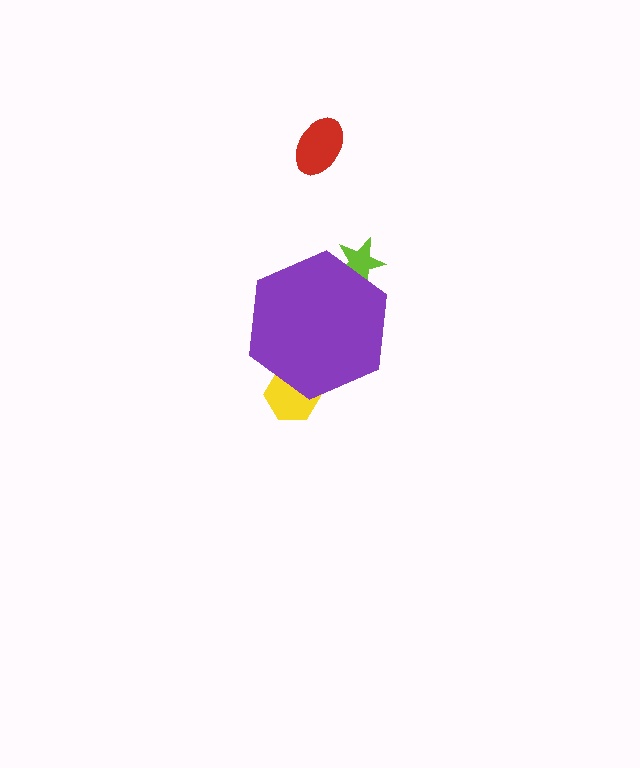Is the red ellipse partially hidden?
No, the red ellipse is fully visible.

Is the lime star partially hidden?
Yes, the lime star is partially hidden behind the purple hexagon.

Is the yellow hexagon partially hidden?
Yes, the yellow hexagon is partially hidden behind the purple hexagon.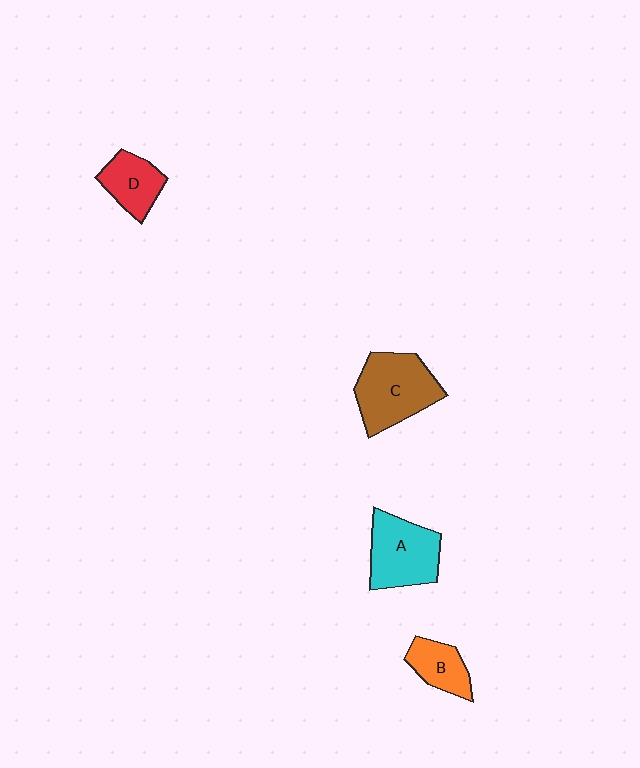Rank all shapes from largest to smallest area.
From largest to smallest: C (brown), A (cyan), D (red), B (orange).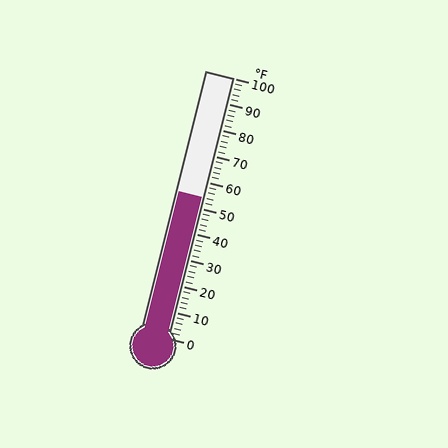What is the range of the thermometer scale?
The thermometer scale ranges from 0°F to 100°F.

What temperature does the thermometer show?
The thermometer shows approximately 54°F.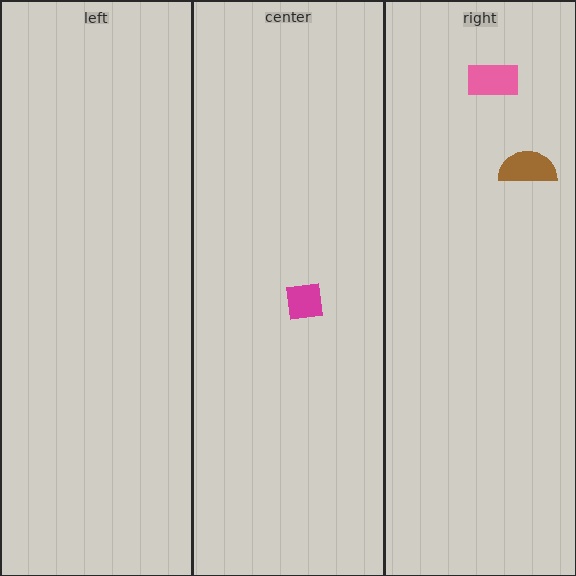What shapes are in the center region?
The magenta square.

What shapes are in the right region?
The pink rectangle, the brown semicircle.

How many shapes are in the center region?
1.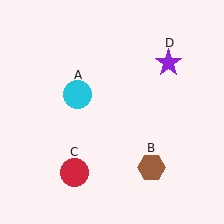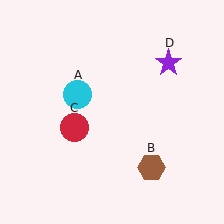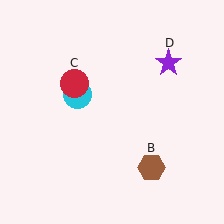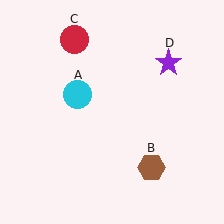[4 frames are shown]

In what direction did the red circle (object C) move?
The red circle (object C) moved up.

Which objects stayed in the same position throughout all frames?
Cyan circle (object A) and brown hexagon (object B) and purple star (object D) remained stationary.